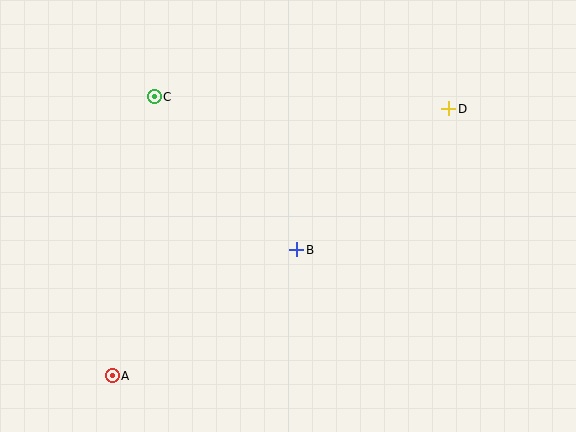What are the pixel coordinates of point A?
Point A is at (112, 376).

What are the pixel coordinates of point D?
Point D is at (449, 109).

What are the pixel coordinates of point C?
Point C is at (154, 97).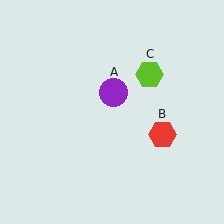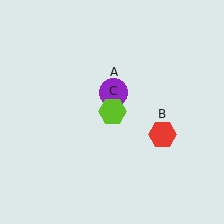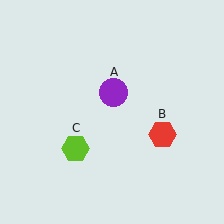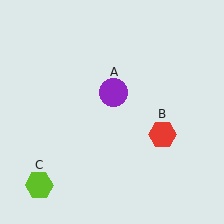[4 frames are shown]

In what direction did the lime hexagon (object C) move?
The lime hexagon (object C) moved down and to the left.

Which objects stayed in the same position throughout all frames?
Purple circle (object A) and red hexagon (object B) remained stationary.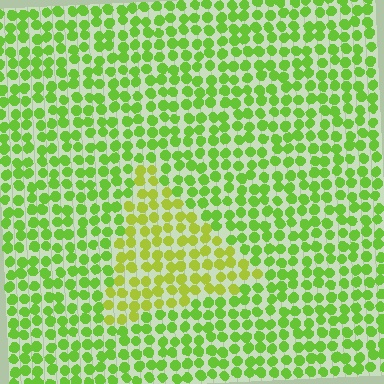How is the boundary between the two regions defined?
The boundary is defined purely by a slight shift in hue (about 27 degrees). Spacing, size, and orientation are identical on both sides.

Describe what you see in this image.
The image is filled with small lime elements in a uniform arrangement. A triangle-shaped region is visible where the elements are tinted to a slightly different hue, forming a subtle color boundary.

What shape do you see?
I see a triangle.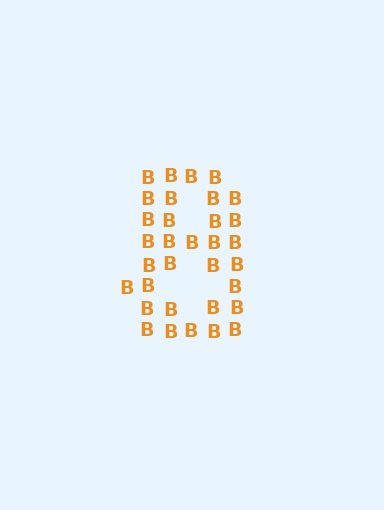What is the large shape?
The large shape is the digit 8.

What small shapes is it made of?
It is made of small letter B's.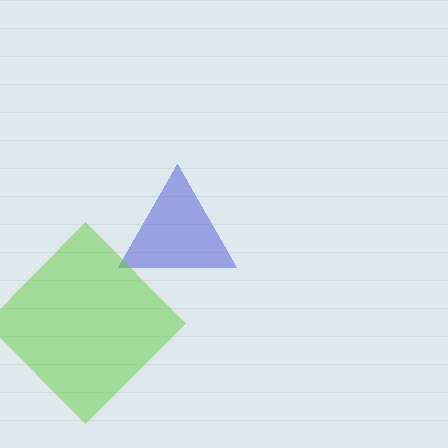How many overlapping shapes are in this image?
There are 2 overlapping shapes in the image.